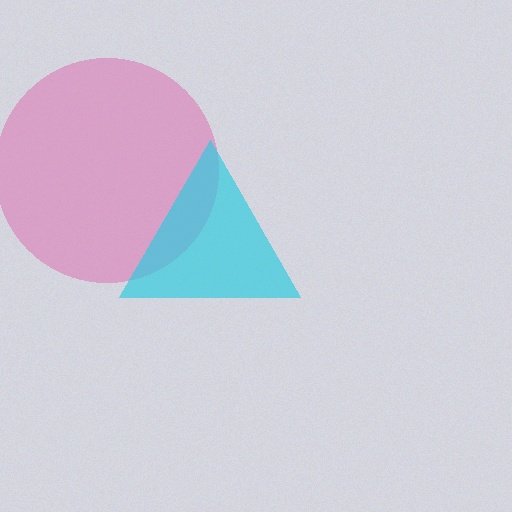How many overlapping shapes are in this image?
There are 2 overlapping shapes in the image.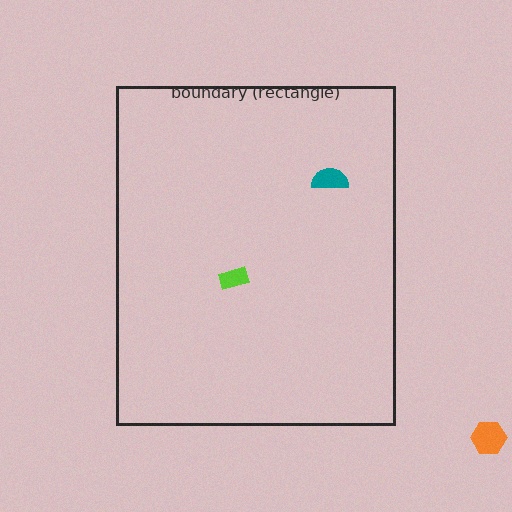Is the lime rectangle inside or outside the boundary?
Inside.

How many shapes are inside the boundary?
2 inside, 1 outside.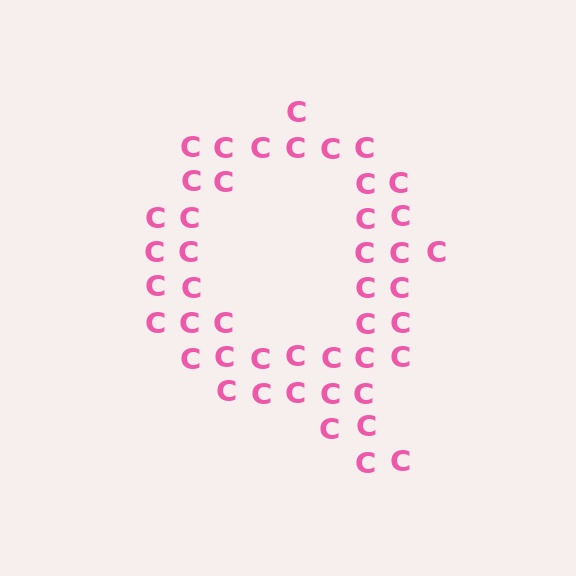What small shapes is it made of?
It is made of small letter C's.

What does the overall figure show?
The overall figure shows the letter Q.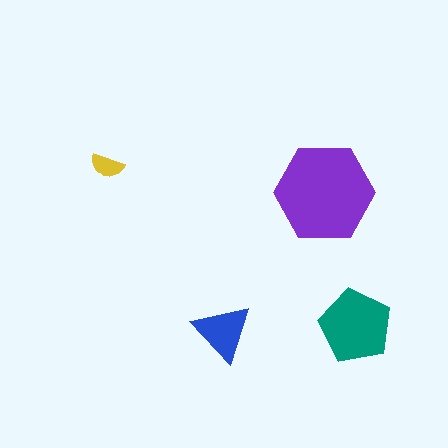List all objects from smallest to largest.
The yellow semicircle, the blue triangle, the teal pentagon, the purple hexagon.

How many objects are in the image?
There are 4 objects in the image.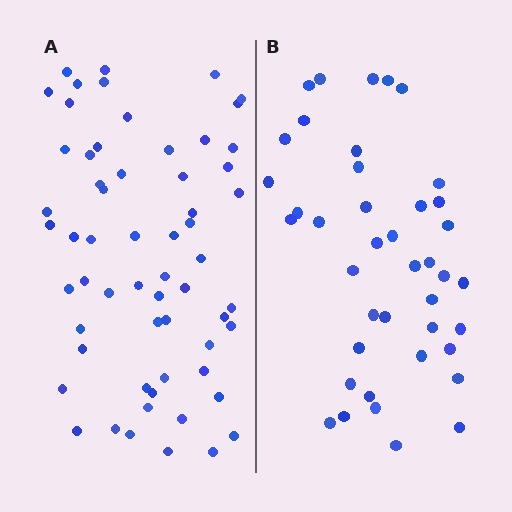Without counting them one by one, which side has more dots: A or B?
Region A (the left region) has more dots.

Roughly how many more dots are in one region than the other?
Region A has approximately 20 more dots than region B.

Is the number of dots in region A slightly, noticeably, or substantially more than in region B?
Region A has substantially more. The ratio is roughly 1.5 to 1.